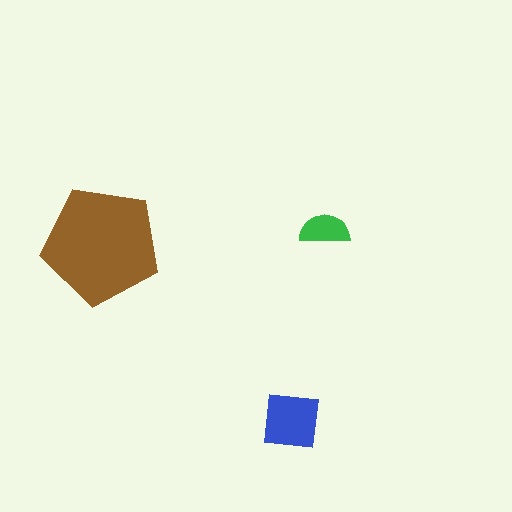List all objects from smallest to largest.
The green semicircle, the blue square, the brown pentagon.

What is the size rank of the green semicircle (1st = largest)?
3rd.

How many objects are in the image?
There are 3 objects in the image.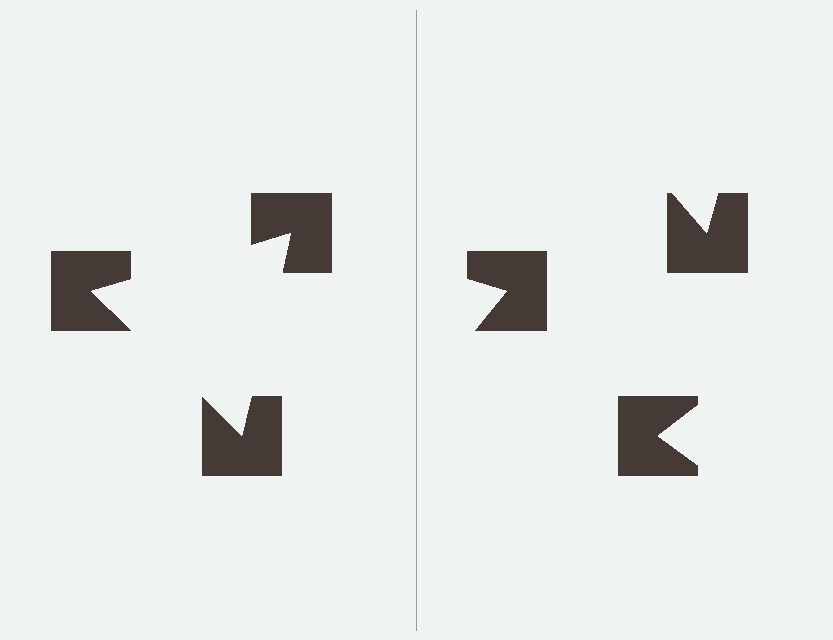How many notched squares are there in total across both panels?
6 — 3 on each side.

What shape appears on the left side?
An illusory triangle.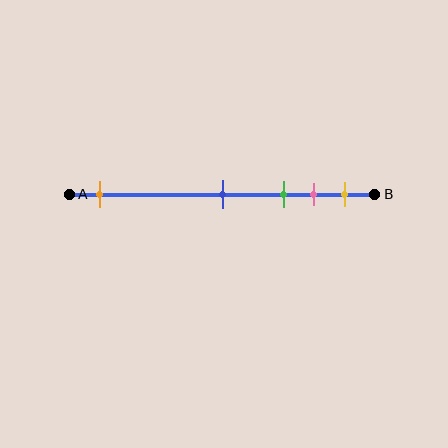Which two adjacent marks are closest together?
The pink and yellow marks are the closest adjacent pair.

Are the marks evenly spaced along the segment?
No, the marks are not evenly spaced.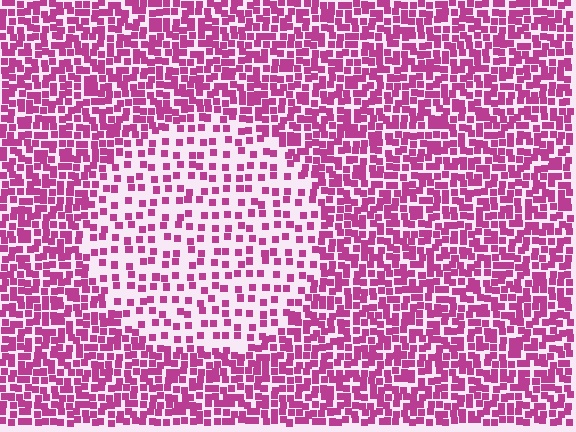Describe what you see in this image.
The image contains small magenta elements arranged at two different densities. A circle-shaped region is visible where the elements are less densely packed than the surrounding area.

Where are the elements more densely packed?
The elements are more densely packed outside the circle boundary.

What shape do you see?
I see a circle.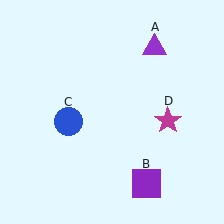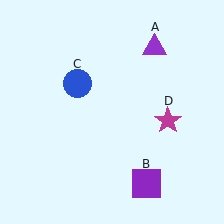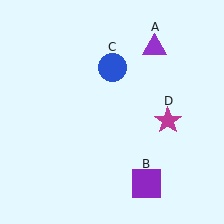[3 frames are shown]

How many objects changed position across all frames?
1 object changed position: blue circle (object C).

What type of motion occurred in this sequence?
The blue circle (object C) rotated clockwise around the center of the scene.